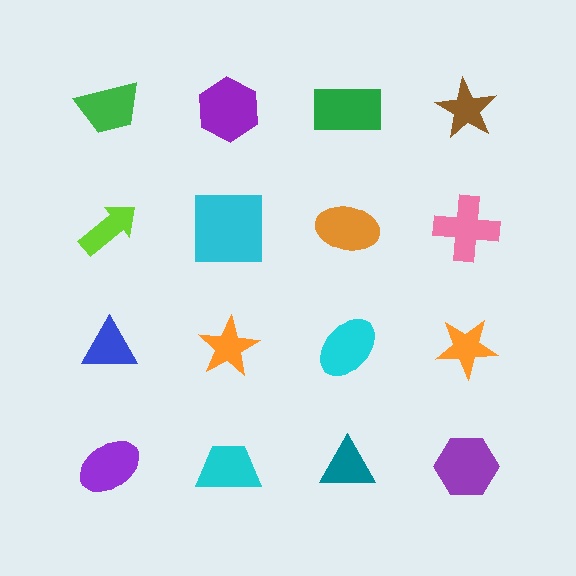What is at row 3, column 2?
An orange star.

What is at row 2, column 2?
A cyan square.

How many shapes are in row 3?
4 shapes.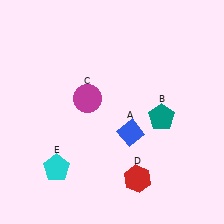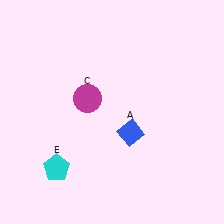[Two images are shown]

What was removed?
The red hexagon (D), the teal pentagon (B) were removed in Image 2.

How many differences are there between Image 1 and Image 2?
There are 2 differences between the two images.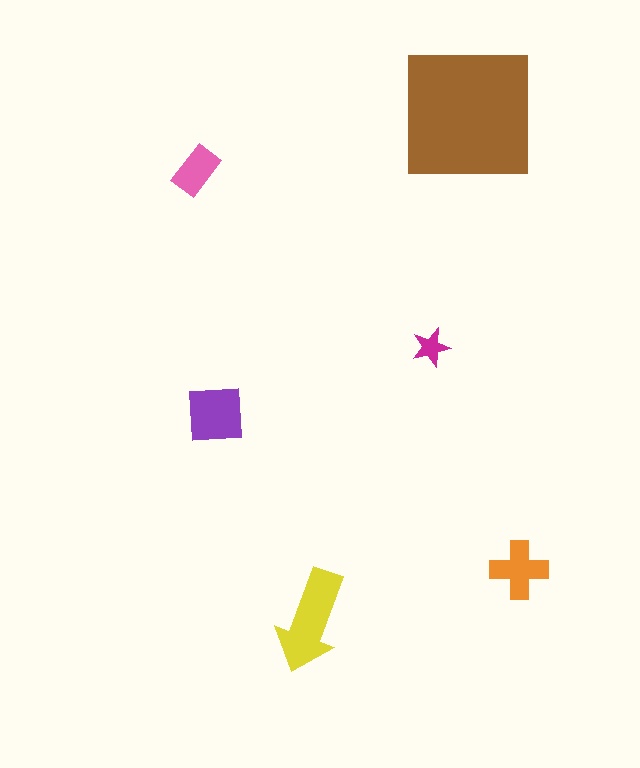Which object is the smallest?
The magenta star.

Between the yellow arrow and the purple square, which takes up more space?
The yellow arrow.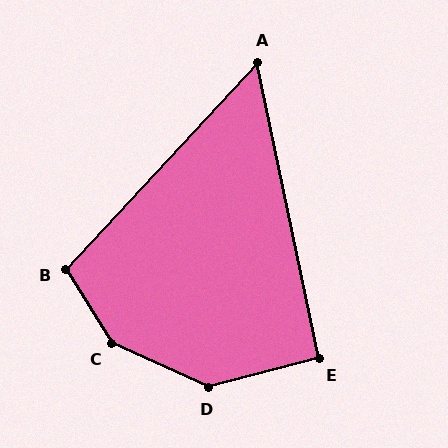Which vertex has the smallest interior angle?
A, at approximately 55 degrees.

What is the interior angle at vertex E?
Approximately 93 degrees (approximately right).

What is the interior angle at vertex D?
Approximately 141 degrees (obtuse).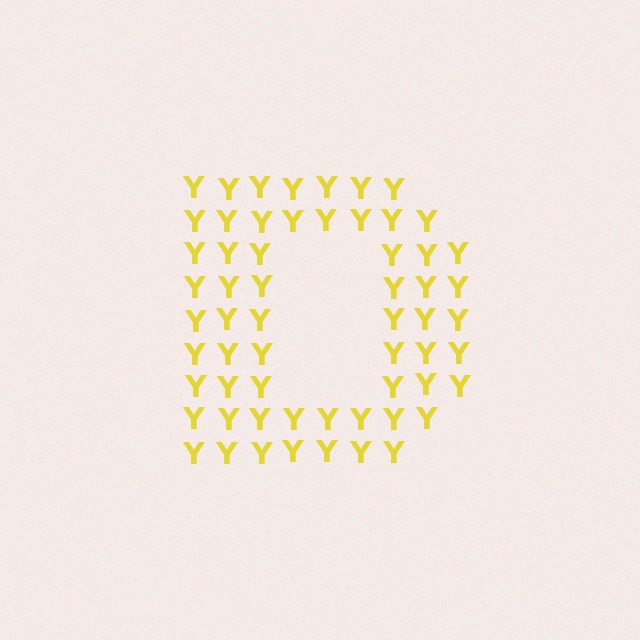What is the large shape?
The large shape is the letter D.